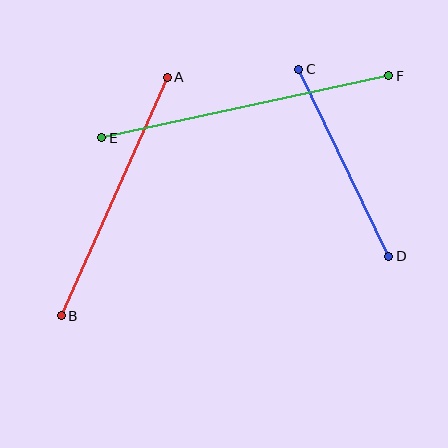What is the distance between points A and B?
The distance is approximately 261 pixels.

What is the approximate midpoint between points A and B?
The midpoint is at approximately (114, 196) pixels.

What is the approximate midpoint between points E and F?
The midpoint is at approximately (245, 107) pixels.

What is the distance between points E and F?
The distance is approximately 294 pixels.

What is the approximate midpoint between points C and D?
The midpoint is at approximately (344, 163) pixels.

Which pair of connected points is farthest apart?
Points E and F are farthest apart.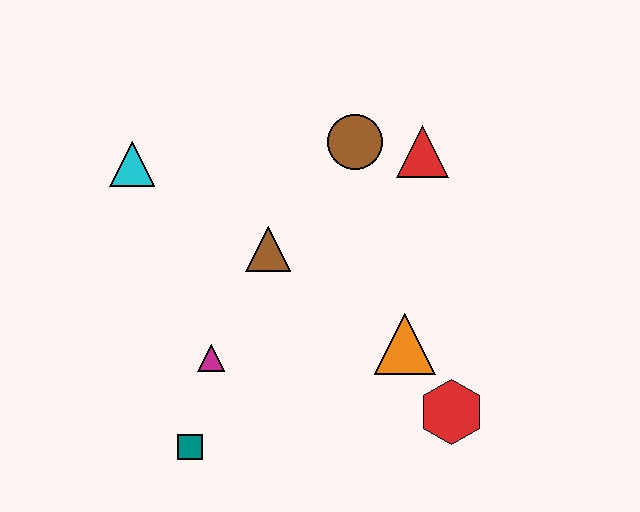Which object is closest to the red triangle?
The brown circle is closest to the red triangle.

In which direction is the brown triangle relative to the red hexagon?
The brown triangle is to the left of the red hexagon.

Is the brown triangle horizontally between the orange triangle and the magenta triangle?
Yes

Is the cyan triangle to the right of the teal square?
No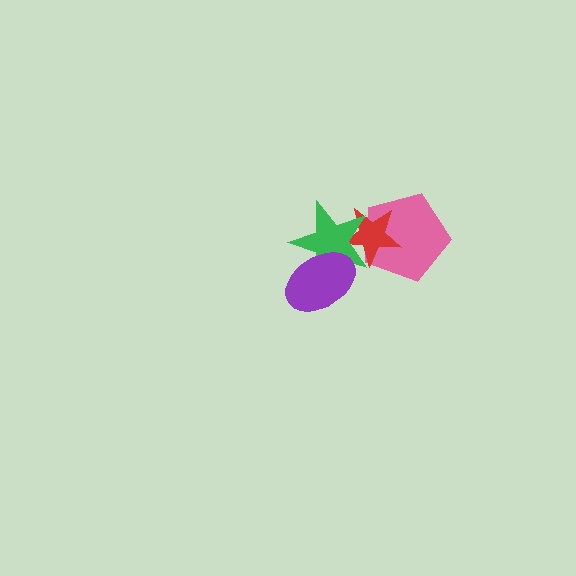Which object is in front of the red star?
The green star is in front of the red star.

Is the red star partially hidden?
Yes, it is partially covered by another shape.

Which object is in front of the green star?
The purple ellipse is in front of the green star.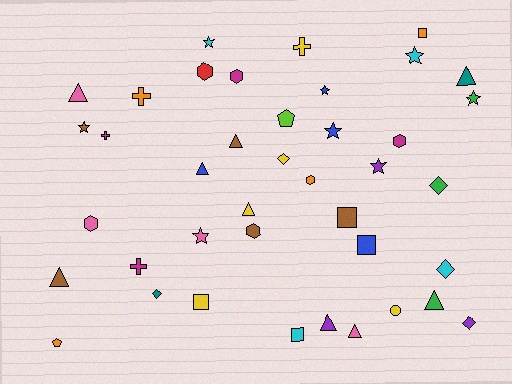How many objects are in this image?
There are 40 objects.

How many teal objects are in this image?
There are 2 teal objects.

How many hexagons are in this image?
There are 6 hexagons.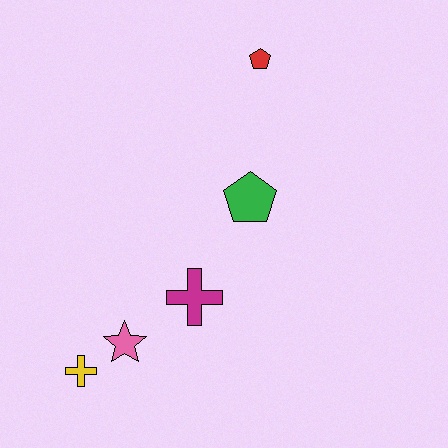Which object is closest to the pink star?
The yellow cross is closest to the pink star.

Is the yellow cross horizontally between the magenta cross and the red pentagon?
No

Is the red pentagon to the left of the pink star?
No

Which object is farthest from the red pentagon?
The yellow cross is farthest from the red pentagon.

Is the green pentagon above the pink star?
Yes